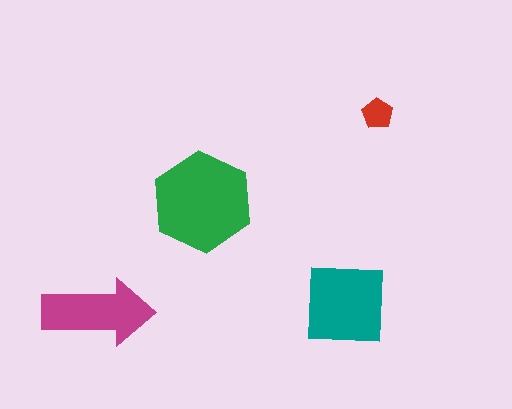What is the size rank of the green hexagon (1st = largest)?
1st.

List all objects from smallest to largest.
The red pentagon, the magenta arrow, the teal square, the green hexagon.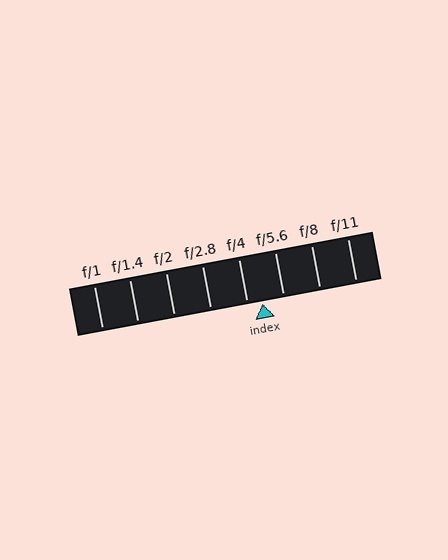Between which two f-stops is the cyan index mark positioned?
The index mark is between f/4 and f/5.6.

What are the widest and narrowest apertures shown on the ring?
The widest aperture shown is f/1 and the narrowest is f/11.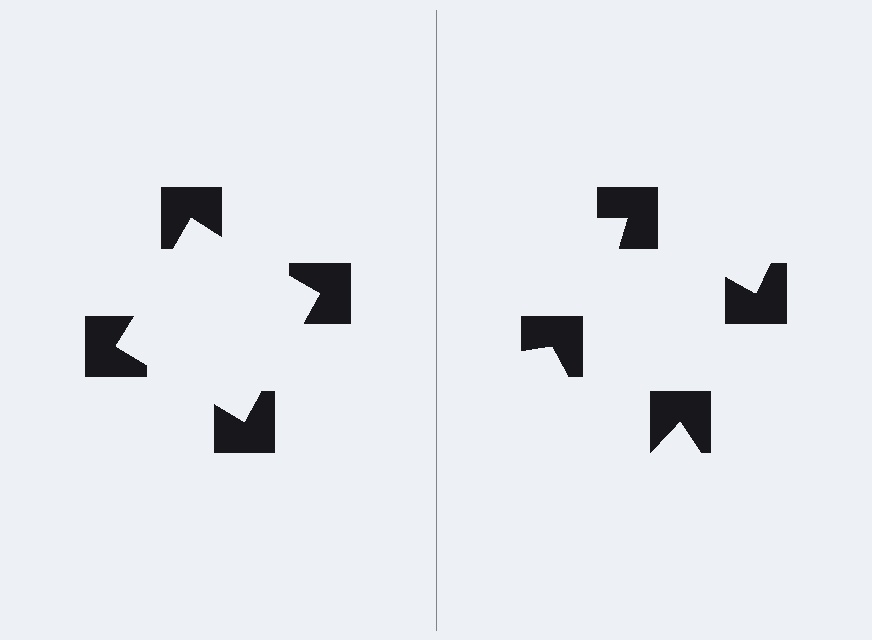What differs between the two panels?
The notched squares are positioned identically on both sides; only the wedge orientations differ. On the left they align to a square; on the right they are misaligned.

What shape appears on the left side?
An illusory square.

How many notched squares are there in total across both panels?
8 — 4 on each side.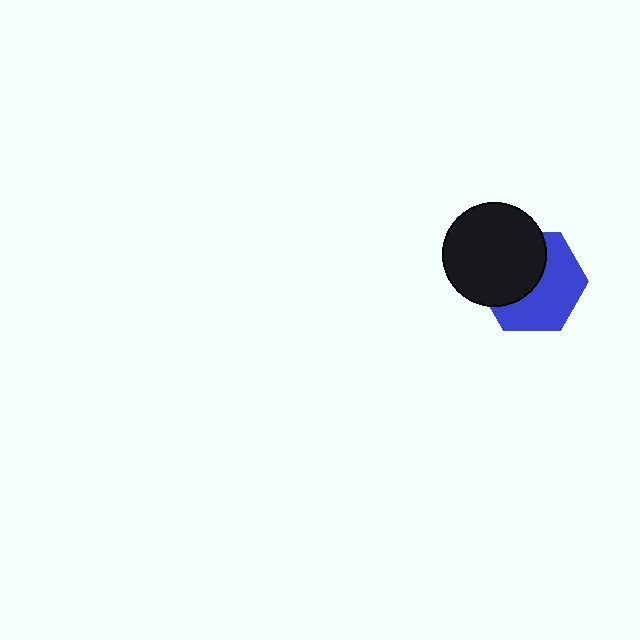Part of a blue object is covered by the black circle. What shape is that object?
It is a hexagon.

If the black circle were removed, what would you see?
You would see the complete blue hexagon.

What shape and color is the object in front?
The object in front is a black circle.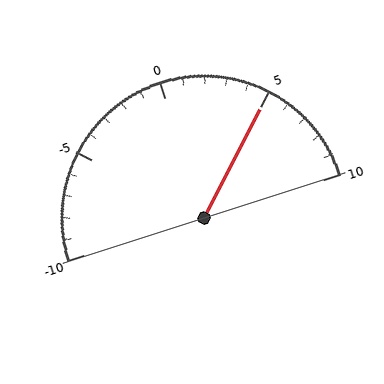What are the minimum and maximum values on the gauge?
The gauge ranges from -10 to 10.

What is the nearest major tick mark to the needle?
The nearest major tick mark is 5.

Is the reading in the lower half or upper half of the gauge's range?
The reading is in the upper half of the range (-10 to 10).